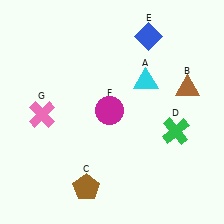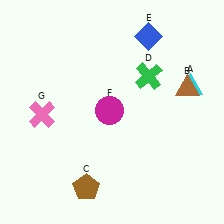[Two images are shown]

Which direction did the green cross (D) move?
The green cross (D) moved up.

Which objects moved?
The objects that moved are: the cyan triangle (A), the green cross (D).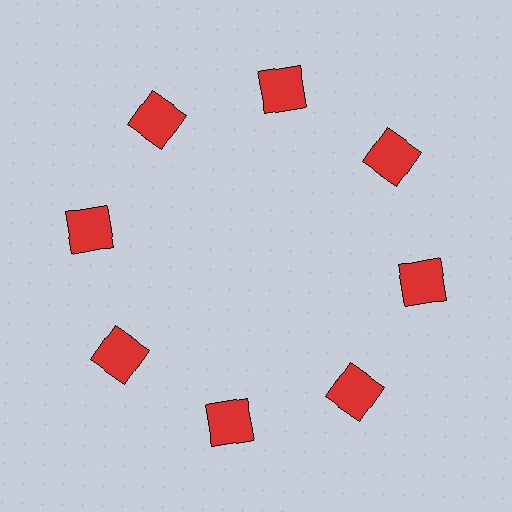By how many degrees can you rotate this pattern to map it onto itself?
The pattern maps onto itself every 45 degrees of rotation.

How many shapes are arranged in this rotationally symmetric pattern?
There are 8 shapes, arranged in 8 groups of 1.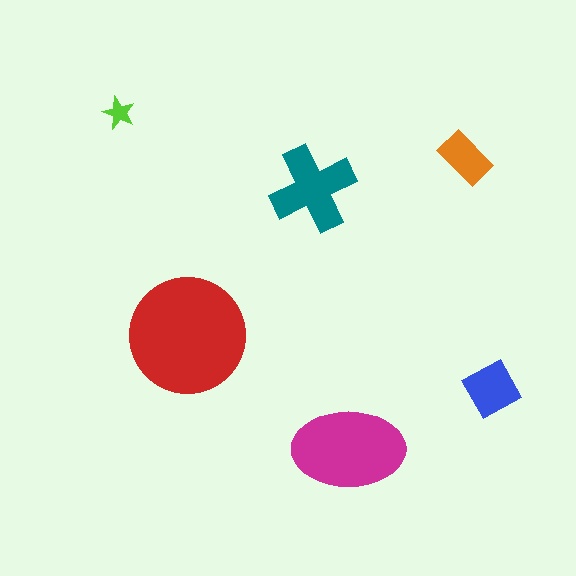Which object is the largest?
The red circle.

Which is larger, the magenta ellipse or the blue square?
The magenta ellipse.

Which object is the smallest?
The lime star.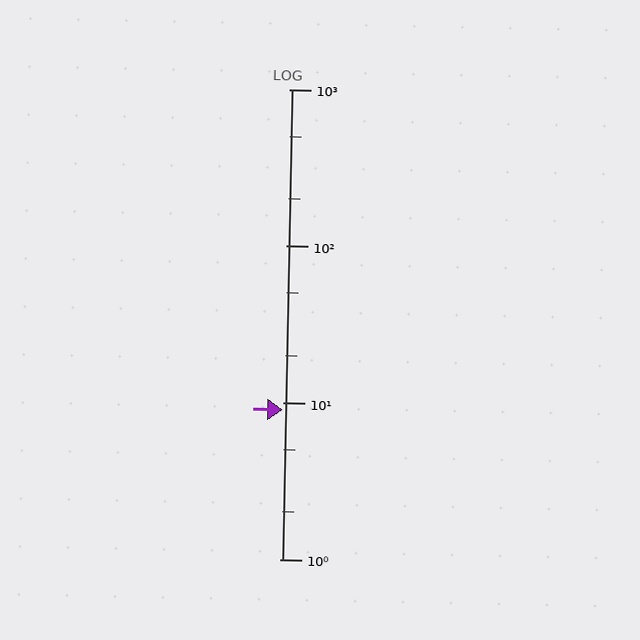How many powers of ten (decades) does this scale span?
The scale spans 3 decades, from 1 to 1000.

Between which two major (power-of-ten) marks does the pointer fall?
The pointer is between 1 and 10.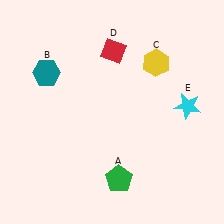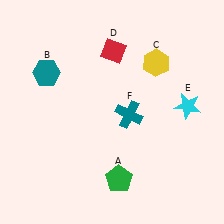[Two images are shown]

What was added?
A teal cross (F) was added in Image 2.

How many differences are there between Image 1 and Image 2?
There is 1 difference between the two images.